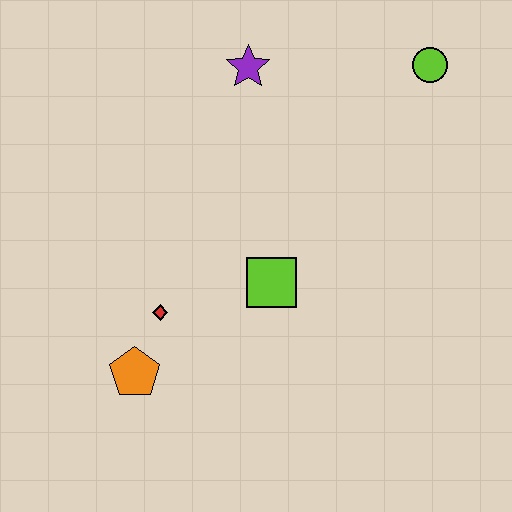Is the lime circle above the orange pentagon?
Yes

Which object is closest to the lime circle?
The purple star is closest to the lime circle.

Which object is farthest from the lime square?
The lime circle is farthest from the lime square.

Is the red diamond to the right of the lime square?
No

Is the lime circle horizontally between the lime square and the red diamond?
No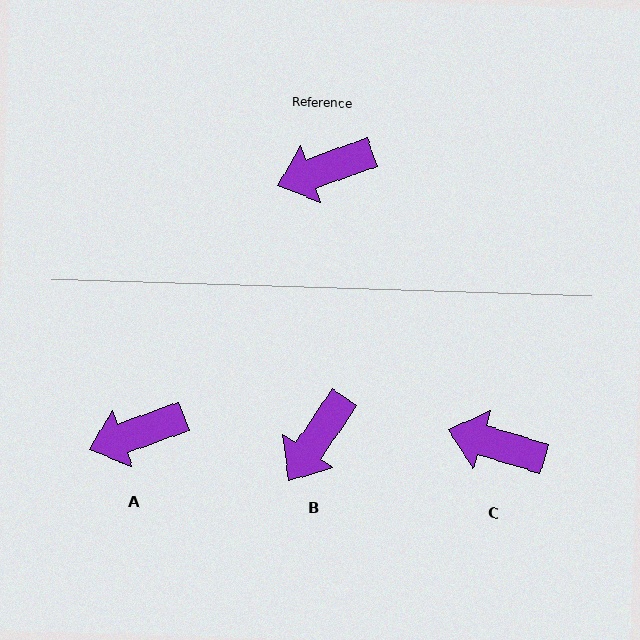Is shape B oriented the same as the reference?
No, it is off by about 36 degrees.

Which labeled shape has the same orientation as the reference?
A.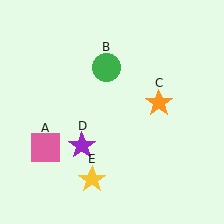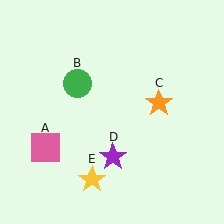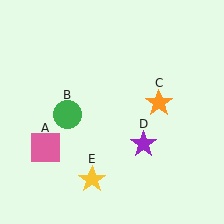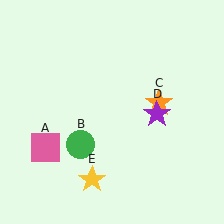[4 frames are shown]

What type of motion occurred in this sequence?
The green circle (object B), purple star (object D) rotated counterclockwise around the center of the scene.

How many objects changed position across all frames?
2 objects changed position: green circle (object B), purple star (object D).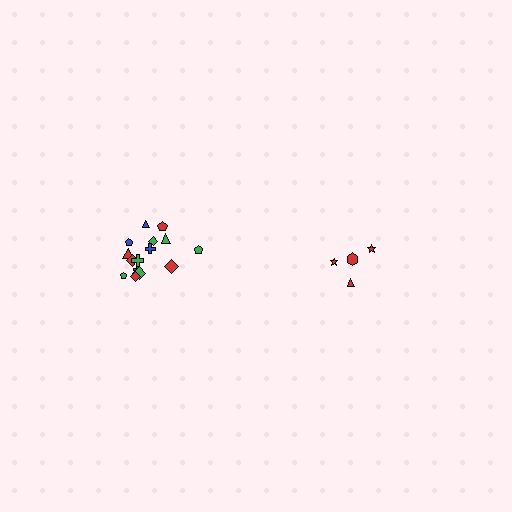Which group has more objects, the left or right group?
The left group.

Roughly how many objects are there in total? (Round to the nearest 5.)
Roughly 20 objects in total.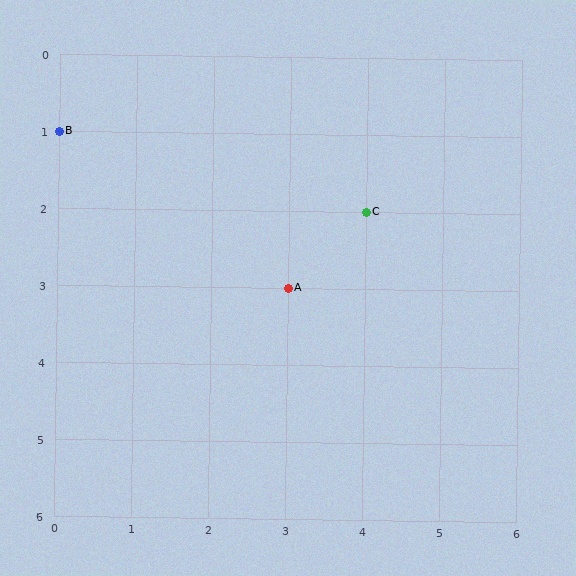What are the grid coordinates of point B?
Point B is at grid coordinates (0, 1).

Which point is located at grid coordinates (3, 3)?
Point A is at (3, 3).